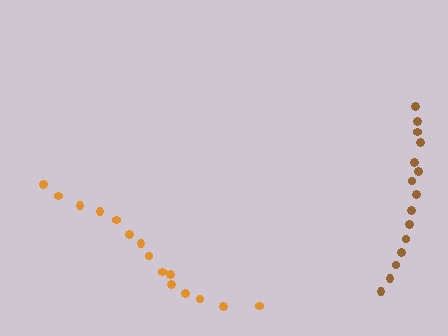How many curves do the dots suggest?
There are 2 distinct paths.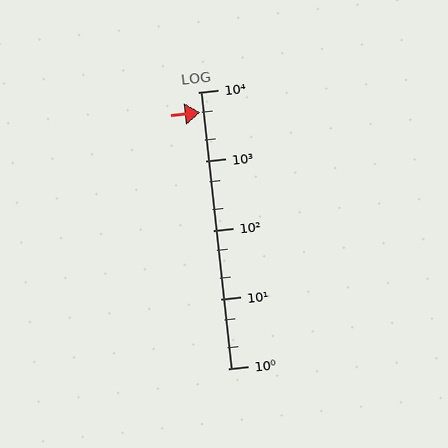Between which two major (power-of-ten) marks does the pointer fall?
The pointer is between 1000 and 10000.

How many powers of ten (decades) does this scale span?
The scale spans 4 decades, from 1 to 10000.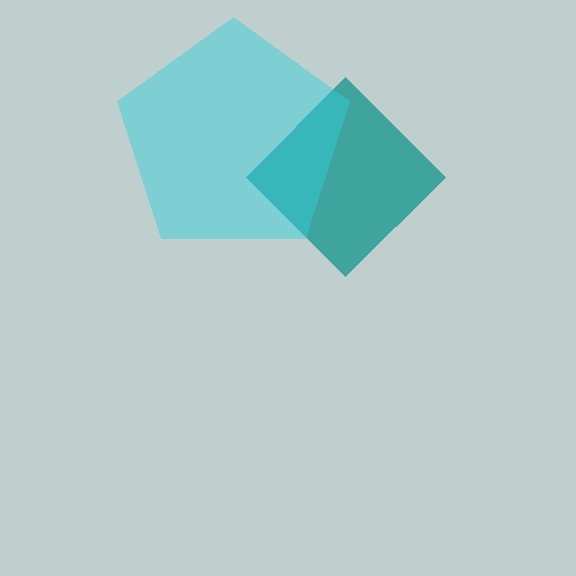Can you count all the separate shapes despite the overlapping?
Yes, there are 2 separate shapes.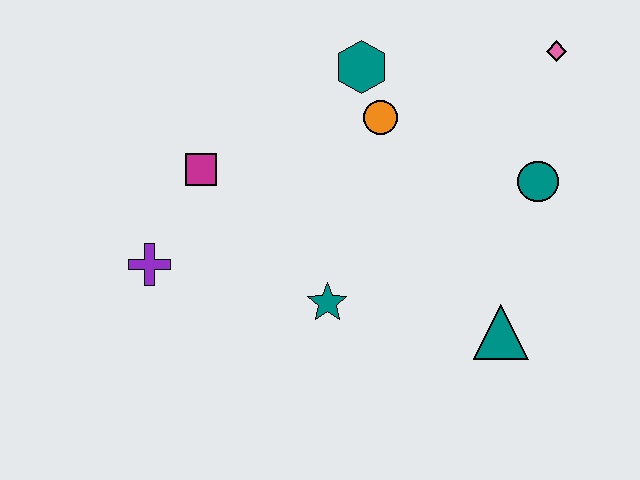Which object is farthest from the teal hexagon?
The teal triangle is farthest from the teal hexagon.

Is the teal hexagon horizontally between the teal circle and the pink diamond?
No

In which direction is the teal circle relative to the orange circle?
The teal circle is to the right of the orange circle.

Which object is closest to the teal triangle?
The teal circle is closest to the teal triangle.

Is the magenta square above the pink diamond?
No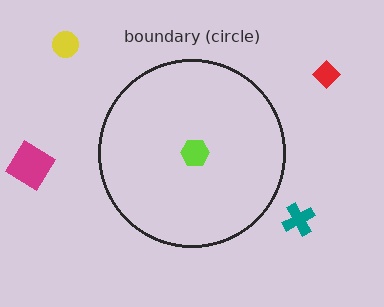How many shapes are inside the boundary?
1 inside, 4 outside.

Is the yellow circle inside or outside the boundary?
Outside.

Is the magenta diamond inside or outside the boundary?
Outside.